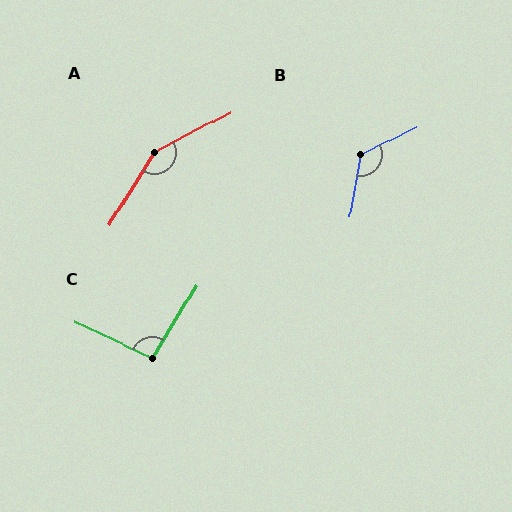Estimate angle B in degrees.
Approximately 126 degrees.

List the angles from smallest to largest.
C (96°), B (126°), A (149°).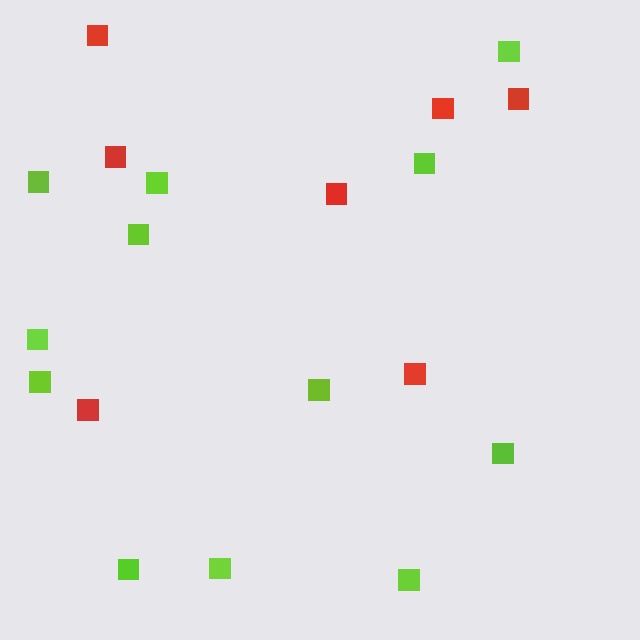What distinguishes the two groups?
There are 2 groups: one group of red squares (7) and one group of lime squares (12).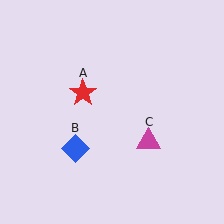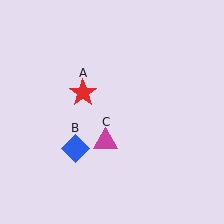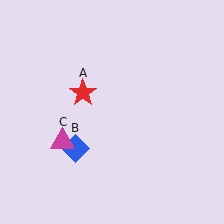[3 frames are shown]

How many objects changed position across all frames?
1 object changed position: magenta triangle (object C).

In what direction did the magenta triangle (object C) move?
The magenta triangle (object C) moved left.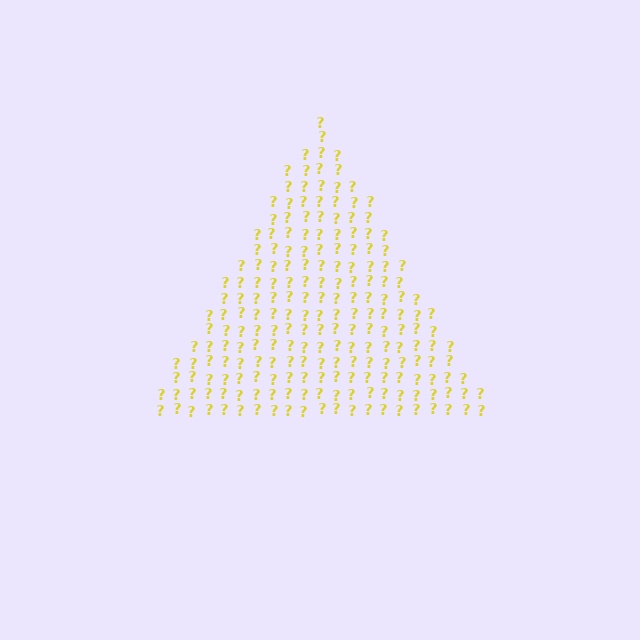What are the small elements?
The small elements are question marks.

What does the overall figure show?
The overall figure shows a triangle.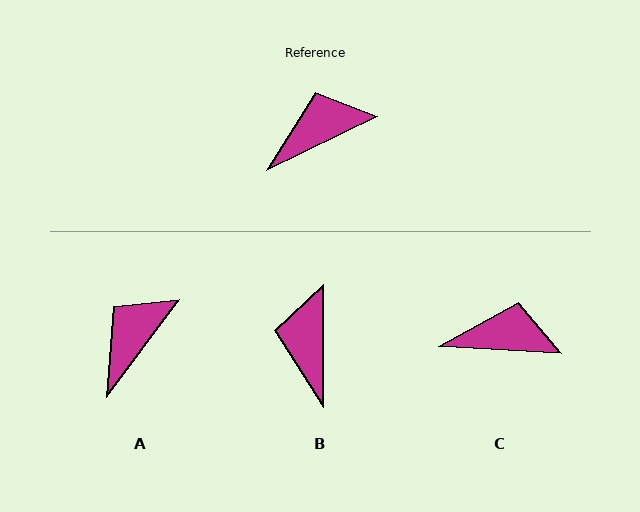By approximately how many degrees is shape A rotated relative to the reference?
Approximately 28 degrees counter-clockwise.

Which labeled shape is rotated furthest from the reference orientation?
B, about 64 degrees away.